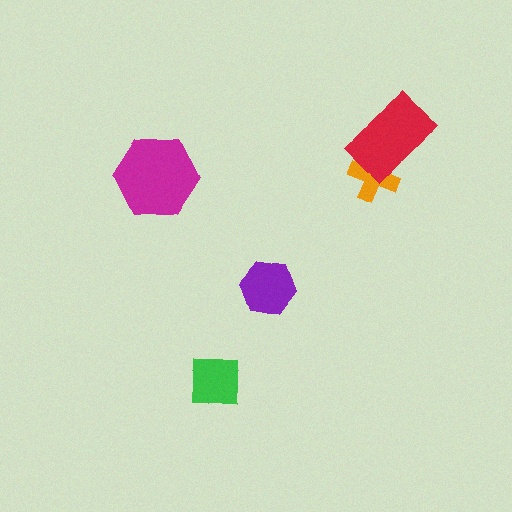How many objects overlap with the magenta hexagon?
0 objects overlap with the magenta hexagon.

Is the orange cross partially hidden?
Yes, it is partially covered by another shape.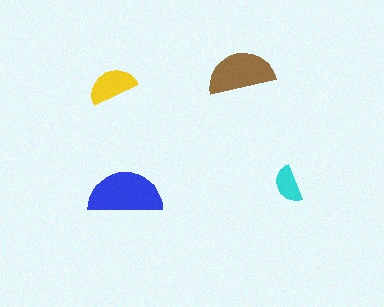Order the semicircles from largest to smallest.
the blue one, the brown one, the yellow one, the cyan one.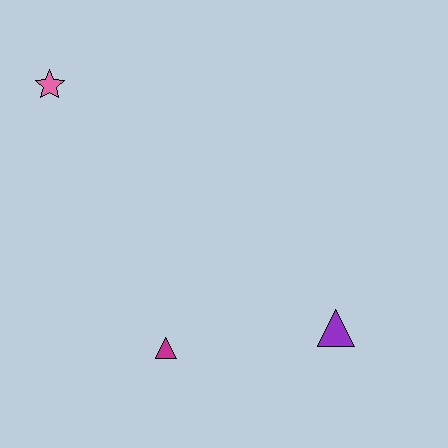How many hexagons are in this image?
There are no hexagons.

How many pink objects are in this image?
There is 1 pink object.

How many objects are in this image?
There are 3 objects.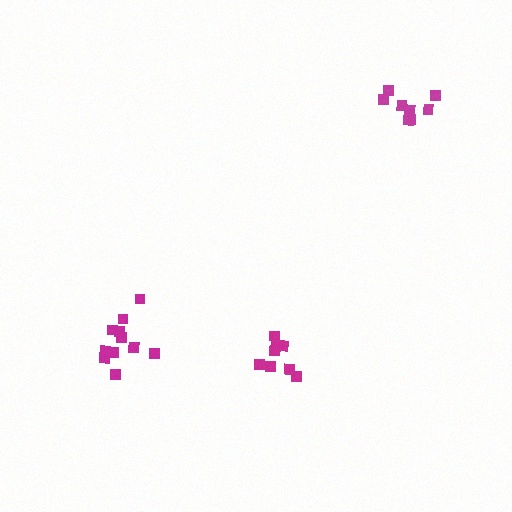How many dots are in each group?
Group 1: 8 dots, Group 2: 11 dots, Group 3: 8 dots (27 total).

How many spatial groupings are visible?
There are 3 spatial groupings.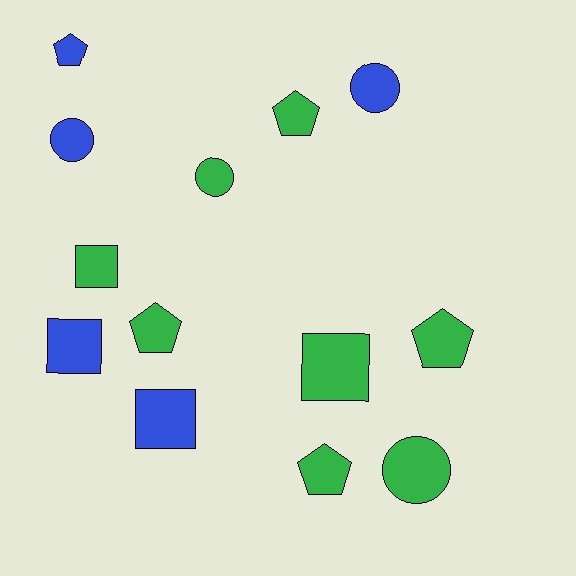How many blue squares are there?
There are 2 blue squares.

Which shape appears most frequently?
Pentagon, with 5 objects.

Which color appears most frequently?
Green, with 8 objects.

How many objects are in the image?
There are 13 objects.